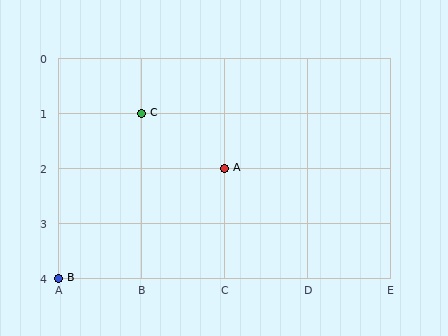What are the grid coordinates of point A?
Point A is at grid coordinates (C, 2).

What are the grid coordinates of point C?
Point C is at grid coordinates (B, 1).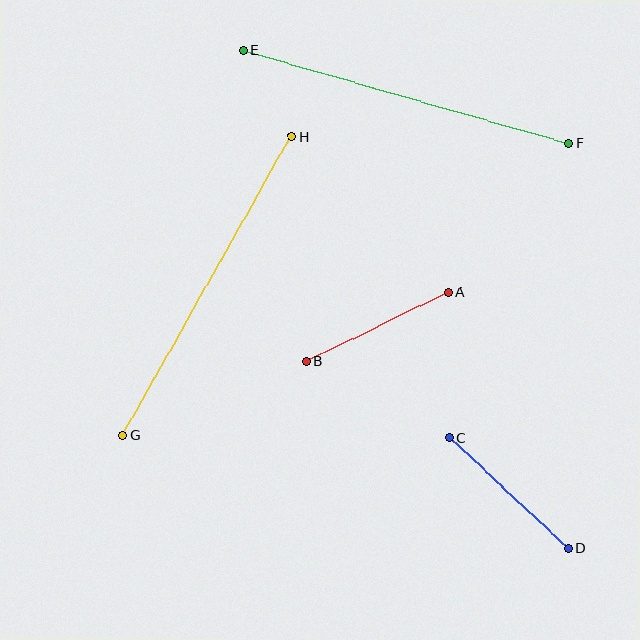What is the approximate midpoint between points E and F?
The midpoint is at approximately (406, 96) pixels.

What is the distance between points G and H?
The distance is approximately 343 pixels.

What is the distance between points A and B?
The distance is approximately 158 pixels.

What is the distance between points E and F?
The distance is approximately 338 pixels.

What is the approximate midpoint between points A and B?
The midpoint is at approximately (378, 327) pixels.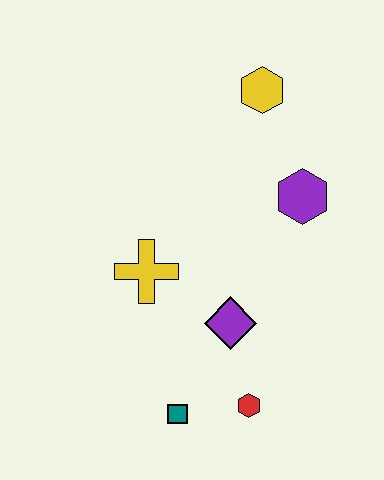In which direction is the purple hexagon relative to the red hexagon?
The purple hexagon is above the red hexagon.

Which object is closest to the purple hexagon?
The yellow hexagon is closest to the purple hexagon.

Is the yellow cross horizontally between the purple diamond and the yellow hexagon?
No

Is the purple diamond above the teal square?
Yes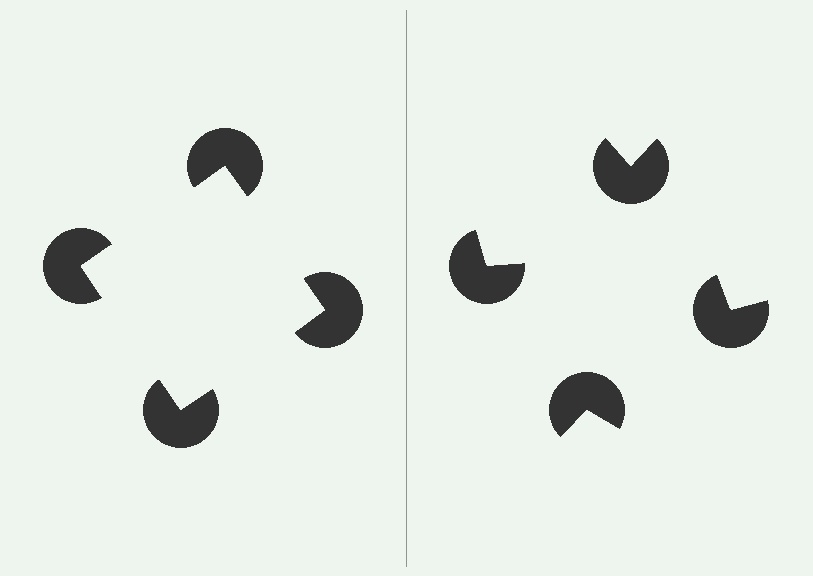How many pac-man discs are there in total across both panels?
8 — 4 on each side.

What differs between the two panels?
The pac-man discs are positioned identically on both sides; only the wedge orientations differ. On the left they align to a square; on the right they are misaligned.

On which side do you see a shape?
An illusory square appears on the left side. On the right side the wedge cuts are rotated, so no coherent shape forms.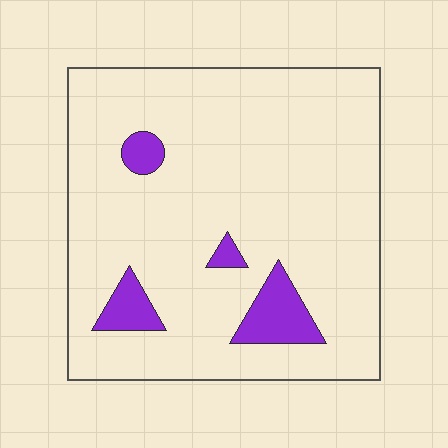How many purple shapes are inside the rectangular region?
4.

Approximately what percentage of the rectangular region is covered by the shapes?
Approximately 10%.